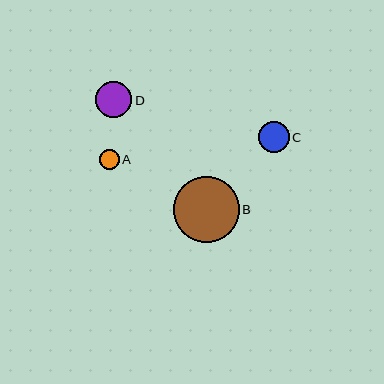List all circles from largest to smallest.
From largest to smallest: B, D, C, A.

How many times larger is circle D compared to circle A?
Circle D is approximately 1.8 times the size of circle A.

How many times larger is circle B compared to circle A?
Circle B is approximately 3.3 times the size of circle A.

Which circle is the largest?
Circle B is the largest with a size of approximately 66 pixels.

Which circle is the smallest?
Circle A is the smallest with a size of approximately 20 pixels.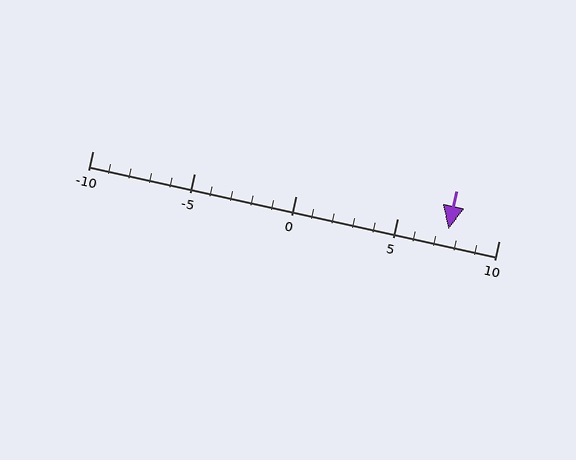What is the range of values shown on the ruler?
The ruler shows values from -10 to 10.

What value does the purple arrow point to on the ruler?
The purple arrow points to approximately 8.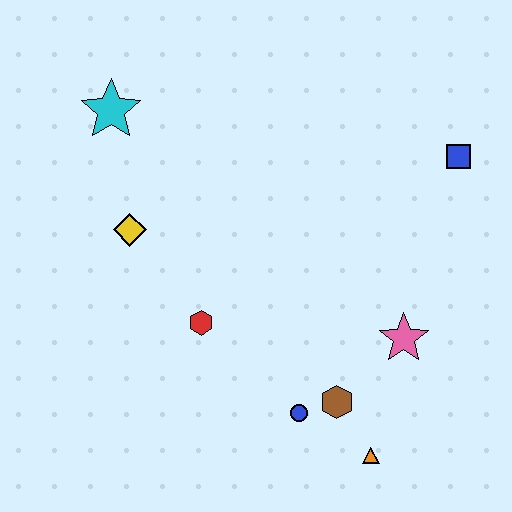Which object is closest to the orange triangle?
The brown hexagon is closest to the orange triangle.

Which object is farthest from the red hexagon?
The blue square is farthest from the red hexagon.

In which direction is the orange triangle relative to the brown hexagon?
The orange triangle is below the brown hexagon.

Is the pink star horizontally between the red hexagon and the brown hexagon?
No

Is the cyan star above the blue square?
Yes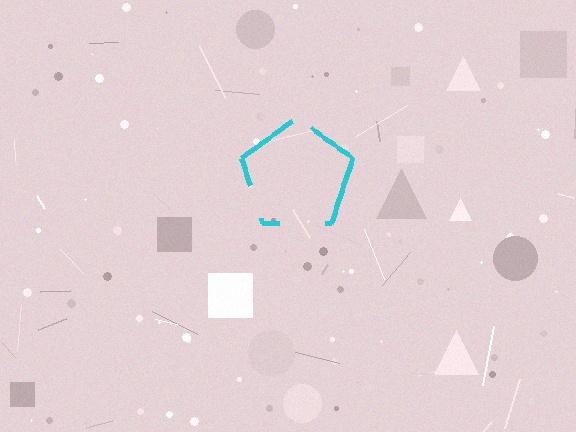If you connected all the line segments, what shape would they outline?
They would outline a pentagon.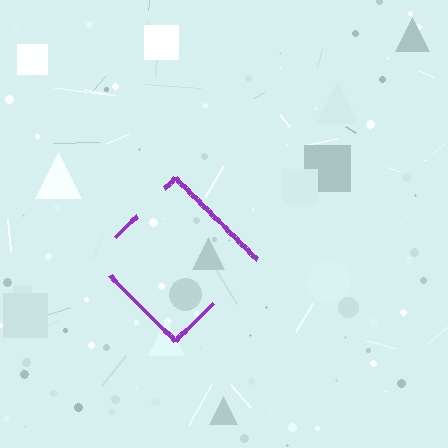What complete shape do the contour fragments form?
The contour fragments form a diamond.